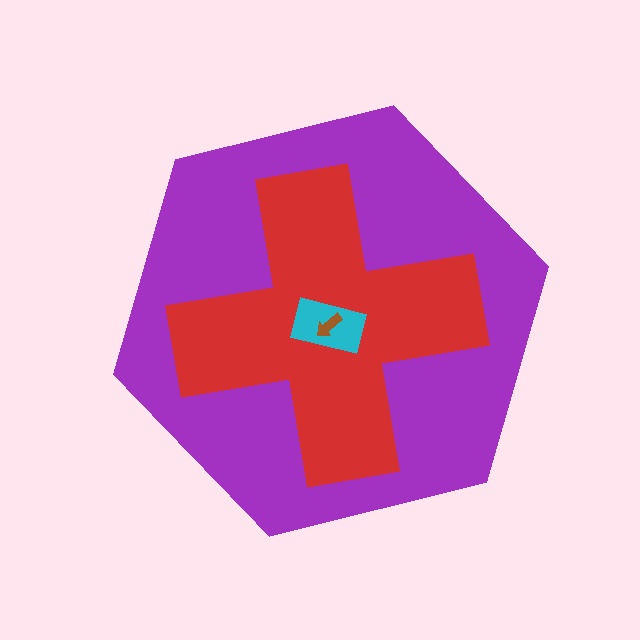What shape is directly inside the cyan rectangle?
The brown arrow.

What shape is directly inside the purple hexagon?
The red cross.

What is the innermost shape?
The brown arrow.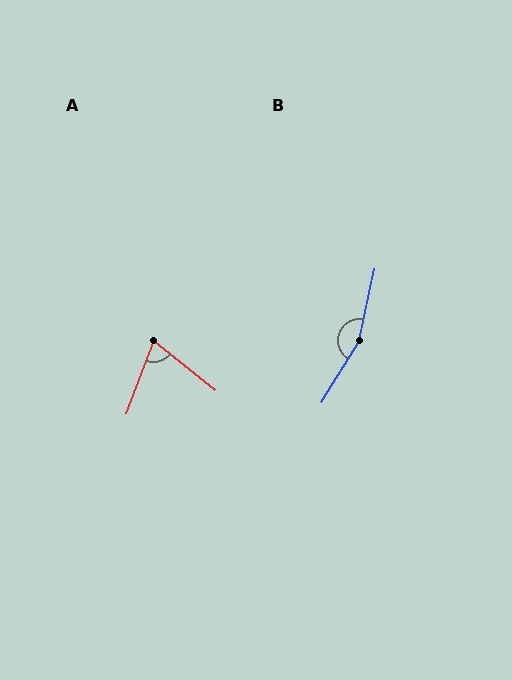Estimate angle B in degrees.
Approximately 160 degrees.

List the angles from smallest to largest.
A (72°), B (160°).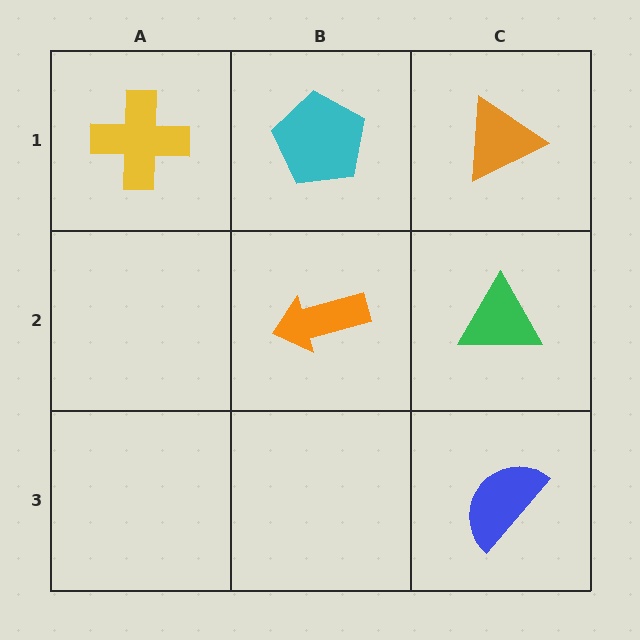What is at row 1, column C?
An orange triangle.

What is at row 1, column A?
A yellow cross.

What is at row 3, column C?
A blue semicircle.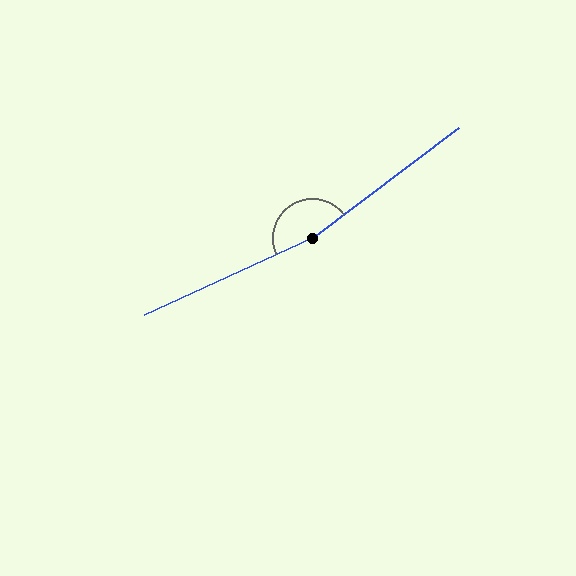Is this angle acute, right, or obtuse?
It is obtuse.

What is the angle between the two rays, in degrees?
Approximately 168 degrees.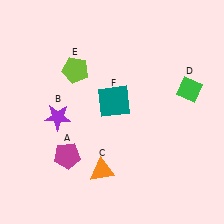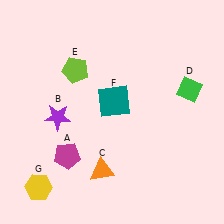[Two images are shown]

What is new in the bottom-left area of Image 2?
A yellow hexagon (G) was added in the bottom-left area of Image 2.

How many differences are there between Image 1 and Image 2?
There is 1 difference between the two images.